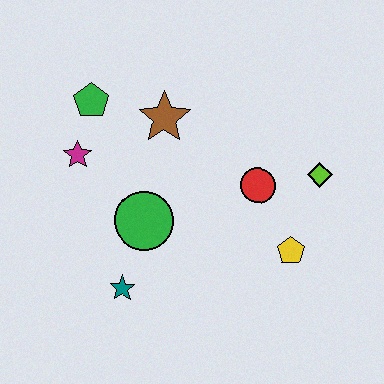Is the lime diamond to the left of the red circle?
No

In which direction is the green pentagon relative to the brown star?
The green pentagon is to the left of the brown star.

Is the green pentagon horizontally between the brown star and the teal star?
No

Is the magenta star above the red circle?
Yes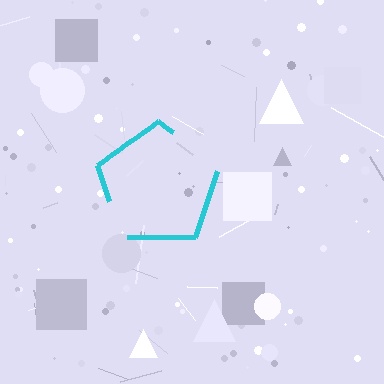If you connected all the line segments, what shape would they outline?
They would outline a pentagon.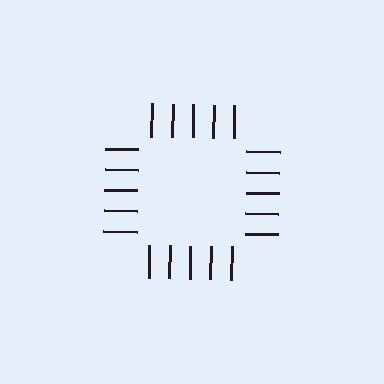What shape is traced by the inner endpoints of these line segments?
An illusory square — the line segments terminate on its edges but no continuous stroke is drawn.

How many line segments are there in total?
20 — 5 along each of the 4 edges.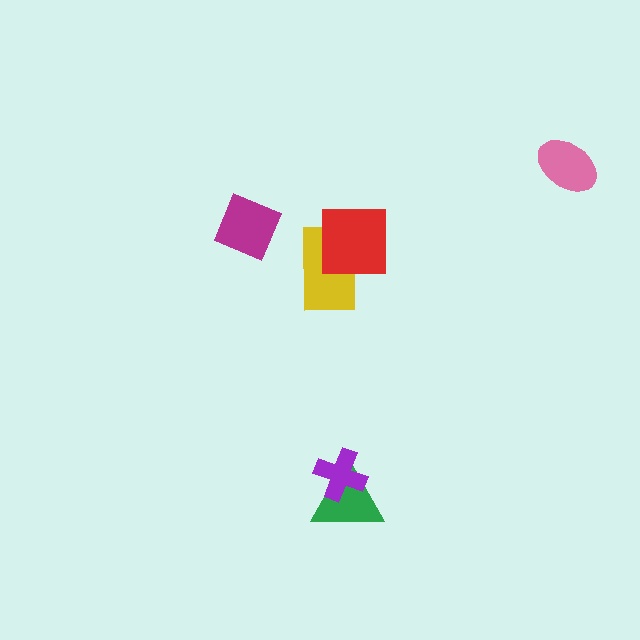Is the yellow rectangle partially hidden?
Yes, it is partially covered by another shape.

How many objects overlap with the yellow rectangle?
1 object overlaps with the yellow rectangle.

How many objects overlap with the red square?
1 object overlaps with the red square.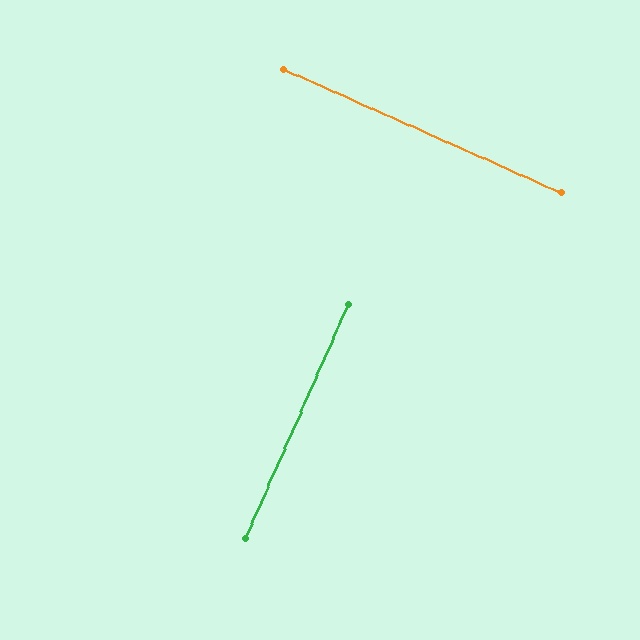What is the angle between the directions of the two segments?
Approximately 90 degrees.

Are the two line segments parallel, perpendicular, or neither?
Perpendicular — they meet at approximately 90°.